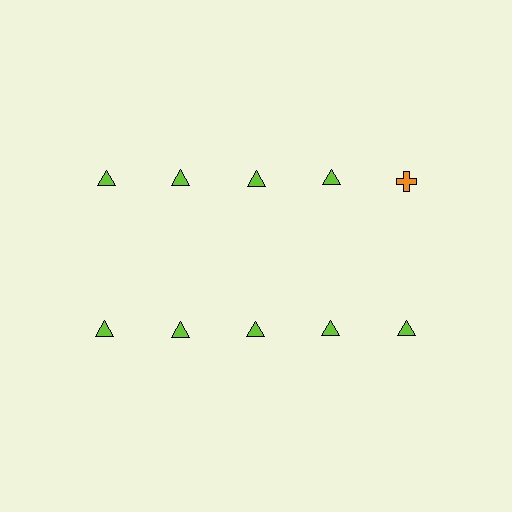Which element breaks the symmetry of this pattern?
The orange cross in the top row, rightmost column breaks the symmetry. All other shapes are lime triangles.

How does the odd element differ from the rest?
It differs in both color (orange instead of lime) and shape (cross instead of triangle).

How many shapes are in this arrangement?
There are 10 shapes arranged in a grid pattern.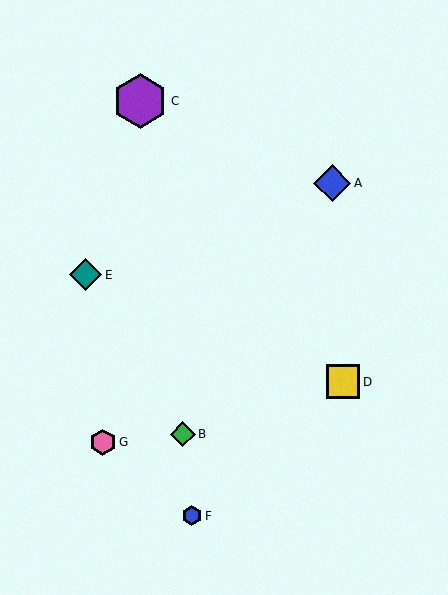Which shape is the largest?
The purple hexagon (labeled C) is the largest.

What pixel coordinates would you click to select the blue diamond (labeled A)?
Click at (332, 183) to select the blue diamond A.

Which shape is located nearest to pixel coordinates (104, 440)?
The pink hexagon (labeled G) at (103, 442) is nearest to that location.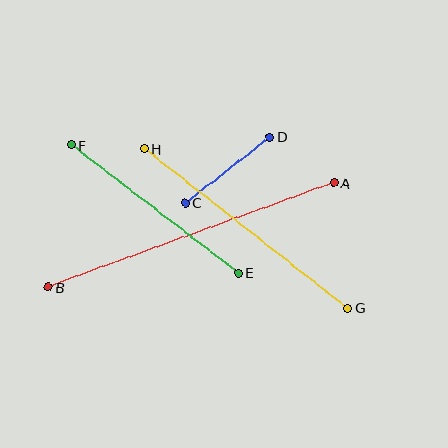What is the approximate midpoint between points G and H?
The midpoint is at approximately (246, 228) pixels.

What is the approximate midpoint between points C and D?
The midpoint is at approximately (228, 170) pixels.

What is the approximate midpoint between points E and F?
The midpoint is at approximately (155, 209) pixels.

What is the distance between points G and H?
The distance is approximately 259 pixels.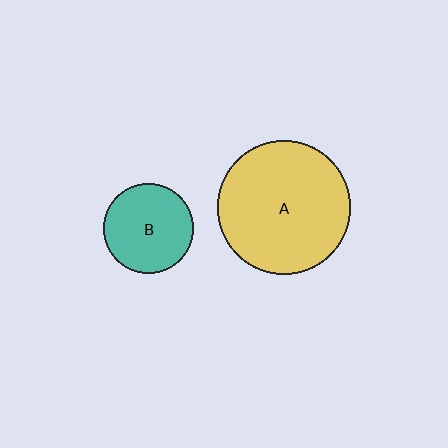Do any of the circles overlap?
No, none of the circles overlap.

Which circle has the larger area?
Circle A (yellow).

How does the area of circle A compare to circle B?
Approximately 2.2 times.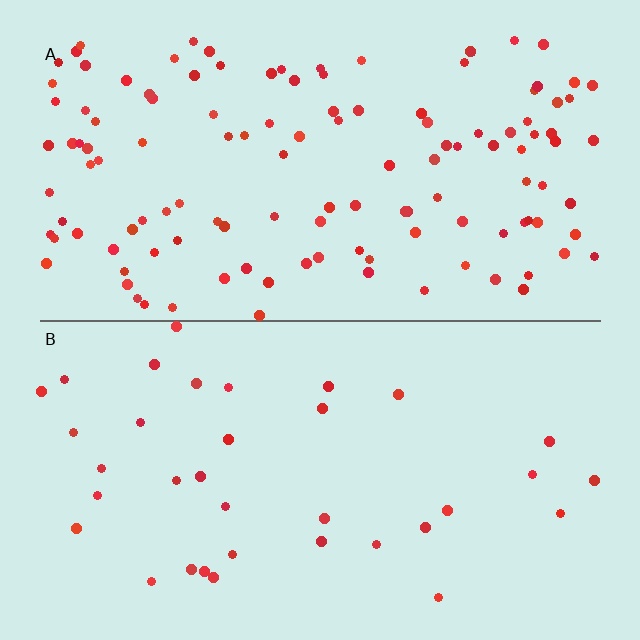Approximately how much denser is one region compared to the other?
Approximately 3.5× — region A over region B.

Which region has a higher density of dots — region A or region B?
A (the top).